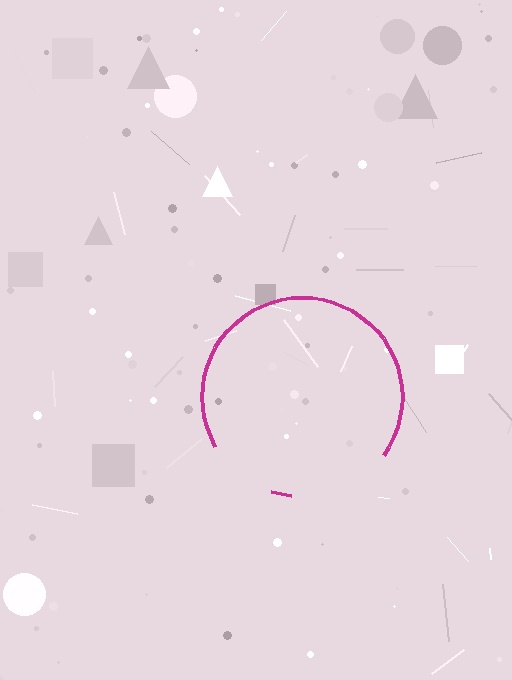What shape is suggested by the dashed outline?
The dashed outline suggests a circle.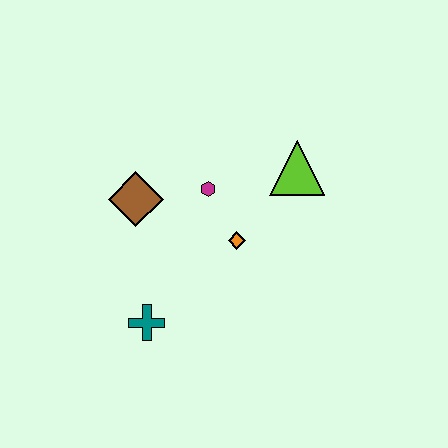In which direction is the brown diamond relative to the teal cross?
The brown diamond is above the teal cross.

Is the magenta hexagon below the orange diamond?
No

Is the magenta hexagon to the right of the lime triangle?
No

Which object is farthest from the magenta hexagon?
The teal cross is farthest from the magenta hexagon.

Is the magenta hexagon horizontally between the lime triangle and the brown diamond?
Yes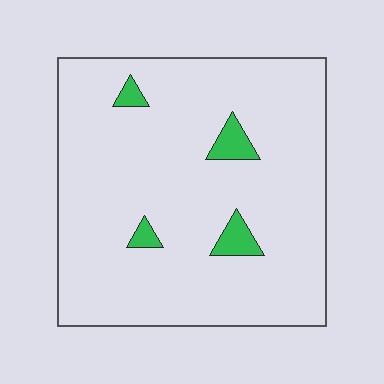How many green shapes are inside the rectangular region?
4.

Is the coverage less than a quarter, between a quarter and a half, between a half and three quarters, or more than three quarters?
Less than a quarter.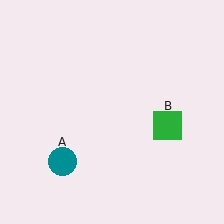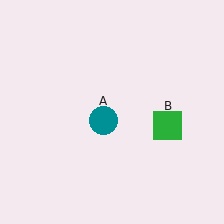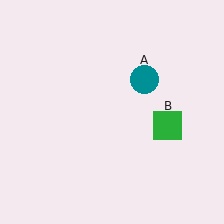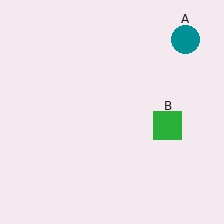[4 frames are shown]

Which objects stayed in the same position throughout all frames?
Green square (object B) remained stationary.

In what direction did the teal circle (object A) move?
The teal circle (object A) moved up and to the right.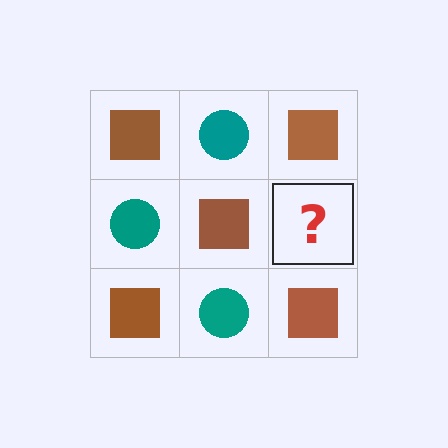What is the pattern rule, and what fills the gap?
The rule is that it alternates brown square and teal circle in a checkerboard pattern. The gap should be filled with a teal circle.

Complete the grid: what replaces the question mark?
The question mark should be replaced with a teal circle.